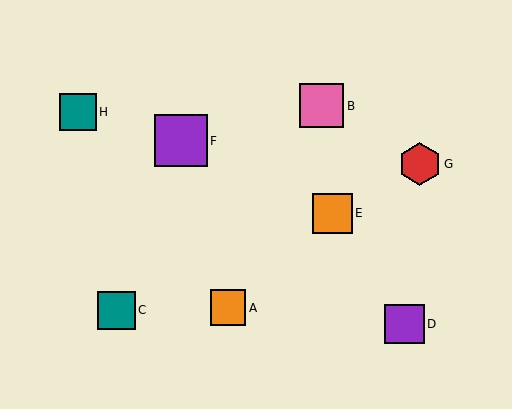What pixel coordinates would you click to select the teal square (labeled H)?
Click at (78, 112) to select the teal square H.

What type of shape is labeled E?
Shape E is an orange square.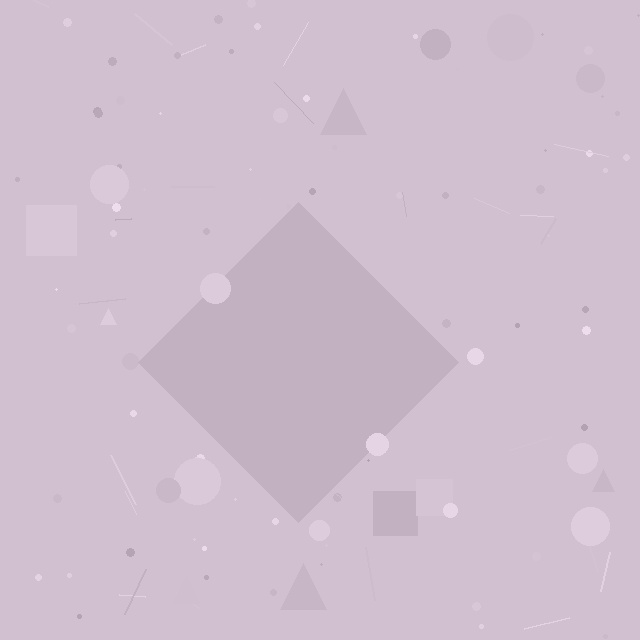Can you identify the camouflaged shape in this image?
The camouflaged shape is a diamond.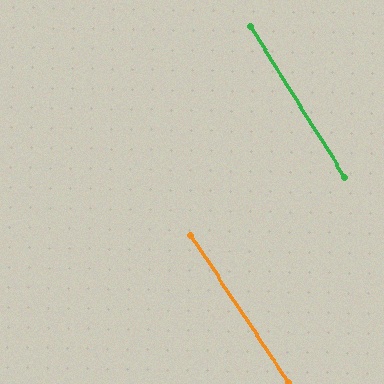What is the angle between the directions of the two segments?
Approximately 1 degree.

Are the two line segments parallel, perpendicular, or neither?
Parallel — their directions differ by only 1.4°.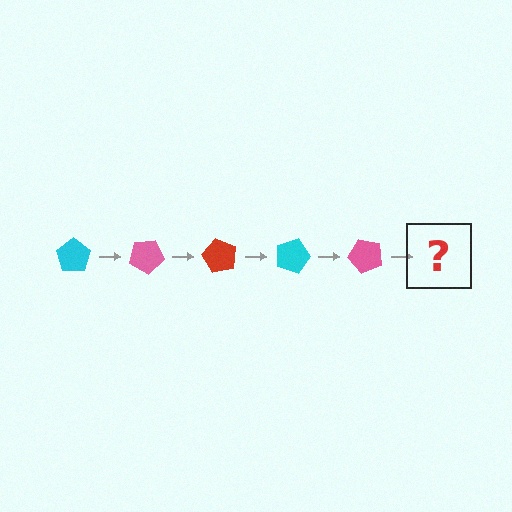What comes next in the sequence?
The next element should be a red pentagon, rotated 150 degrees from the start.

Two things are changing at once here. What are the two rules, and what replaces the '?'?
The two rules are that it rotates 30 degrees each step and the color cycles through cyan, pink, and red. The '?' should be a red pentagon, rotated 150 degrees from the start.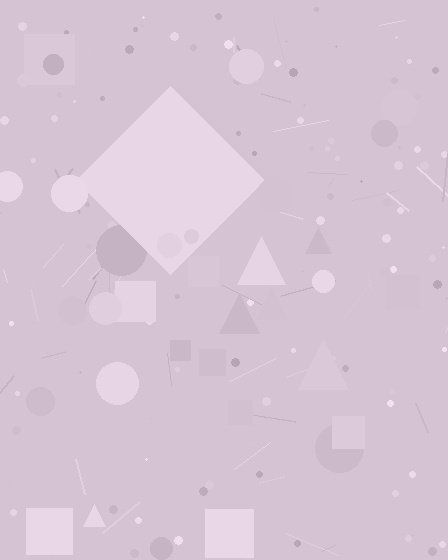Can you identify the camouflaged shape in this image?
The camouflaged shape is a diamond.